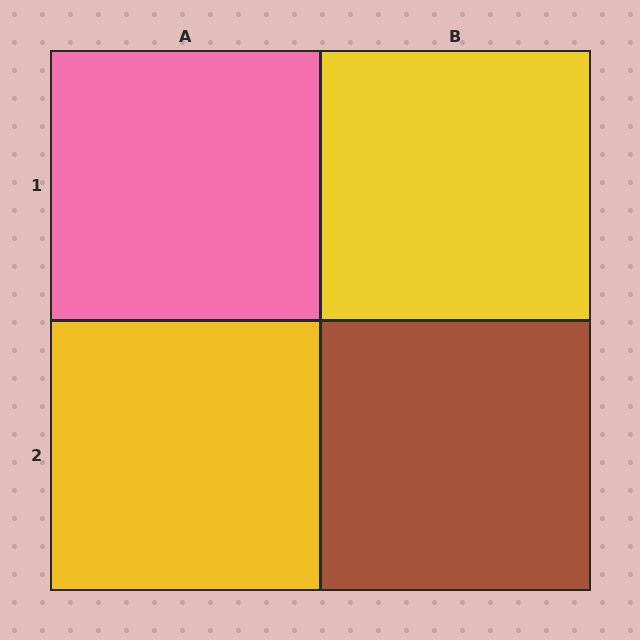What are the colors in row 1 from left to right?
Pink, yellow.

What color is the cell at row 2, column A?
Yellow.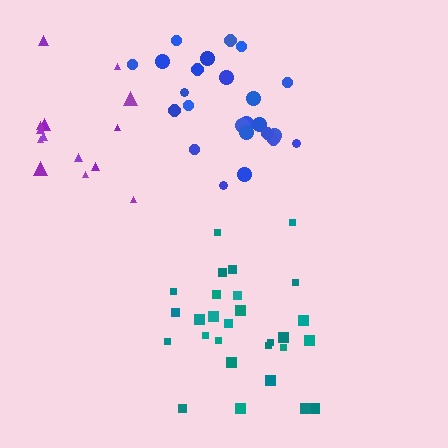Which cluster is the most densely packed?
Teal.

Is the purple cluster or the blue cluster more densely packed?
Blue.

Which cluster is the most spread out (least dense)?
Purple.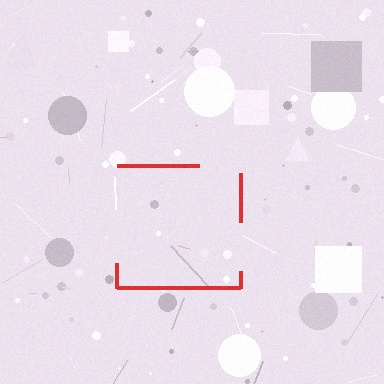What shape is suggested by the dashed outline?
The dashed outline suggests a square.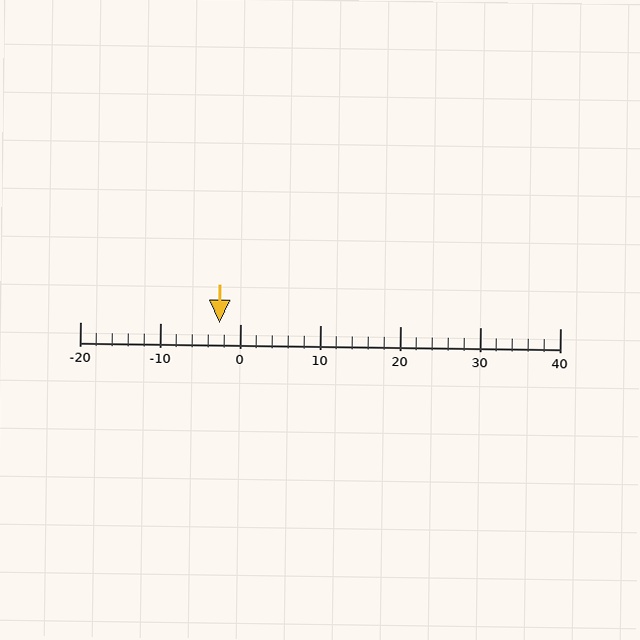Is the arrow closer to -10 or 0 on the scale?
The arrow is closer to 0.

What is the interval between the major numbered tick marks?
The major tick marks are spaced 10 units apart.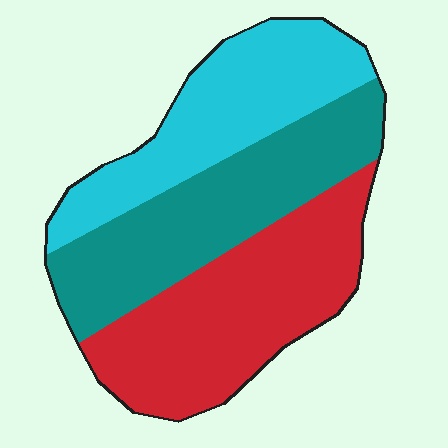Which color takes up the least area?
Cyan, at roughly 30%.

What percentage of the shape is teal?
Teal covers about 35% of the shape.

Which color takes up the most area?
Red, at roughly 40%.